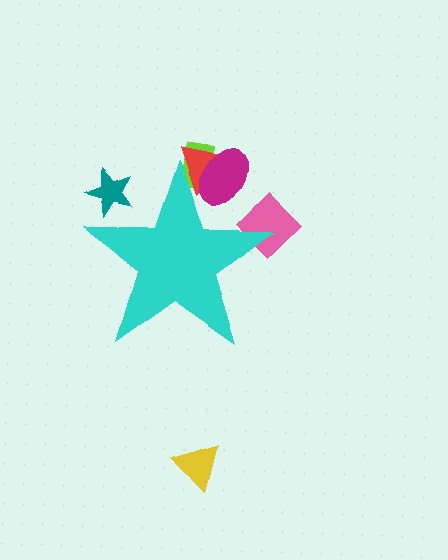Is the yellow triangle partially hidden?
No, the yellow triangle is fully visible.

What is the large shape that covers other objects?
A cyan star.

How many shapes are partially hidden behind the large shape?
5 shapes are partially hidden.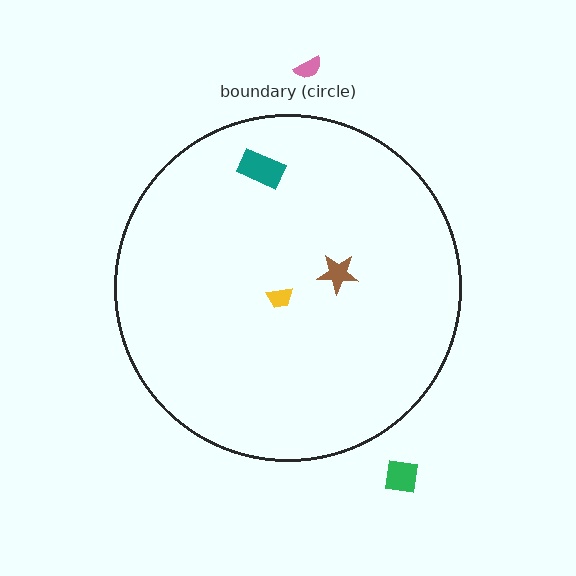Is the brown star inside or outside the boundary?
Inside.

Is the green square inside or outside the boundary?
Outside.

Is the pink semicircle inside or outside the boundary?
Outside.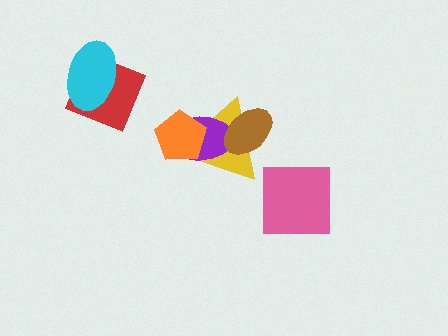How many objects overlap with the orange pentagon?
2 objects overlap with the orange pentagon.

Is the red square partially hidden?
Yes, it is partially covered by another shape.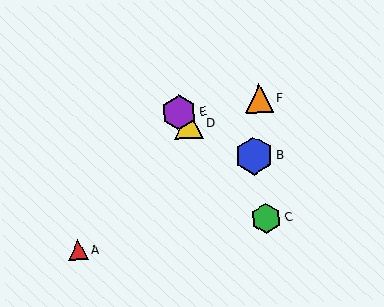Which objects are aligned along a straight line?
Objects C, D, E are aligned along a straight line.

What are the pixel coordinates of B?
Object B is at (254, 156).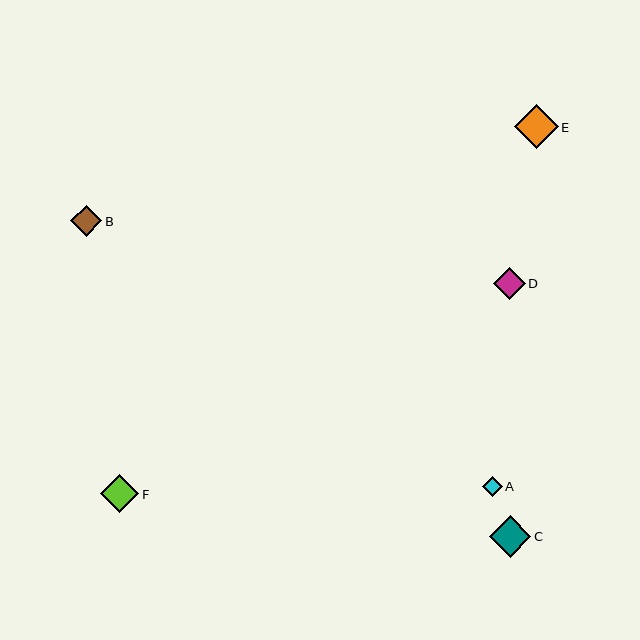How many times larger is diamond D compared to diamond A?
Diamond D is approximately 1.6 times the size of diamond A.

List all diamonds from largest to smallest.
From largest to smallest: E, C, F, D, B, A.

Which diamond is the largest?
Diamond E is the largest with a size of approximately 44 pixels.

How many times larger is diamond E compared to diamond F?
Diamond E is approximately 1.2 times the size of diamond F.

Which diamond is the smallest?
Diamond A is the smallest with a size of approximately 20 pixels.